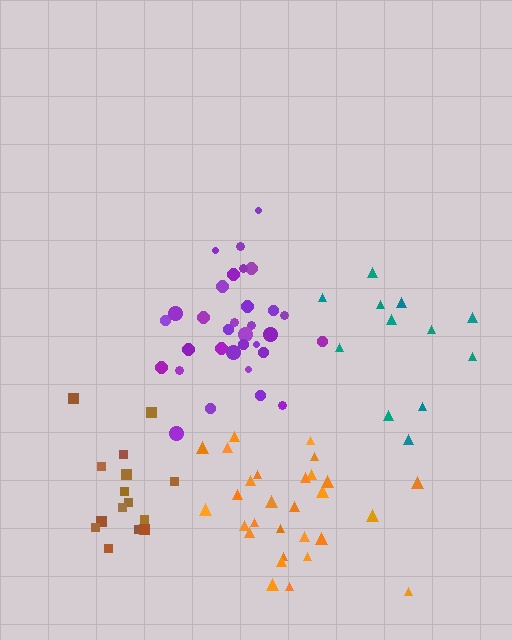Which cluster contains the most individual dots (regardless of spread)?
Purple (32).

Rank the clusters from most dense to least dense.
purple, brown, orange, teal.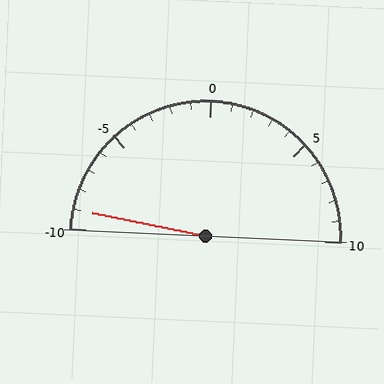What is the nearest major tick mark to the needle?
The nearest major tick mark is -10.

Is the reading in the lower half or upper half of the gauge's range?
The reading is in the lower half of the range (-10 to 10).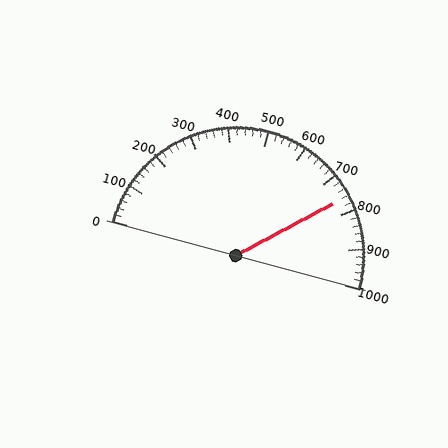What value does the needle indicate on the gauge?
The needle indicates approximately 760.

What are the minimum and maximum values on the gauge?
The gauge ranges from 0 to 1000.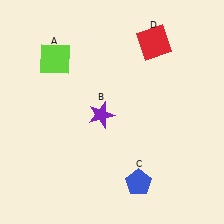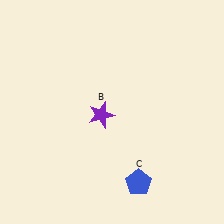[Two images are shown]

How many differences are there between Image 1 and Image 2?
There are 2 differences between the two images.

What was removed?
The red square (D), the lime square (A) were removed in Image 2.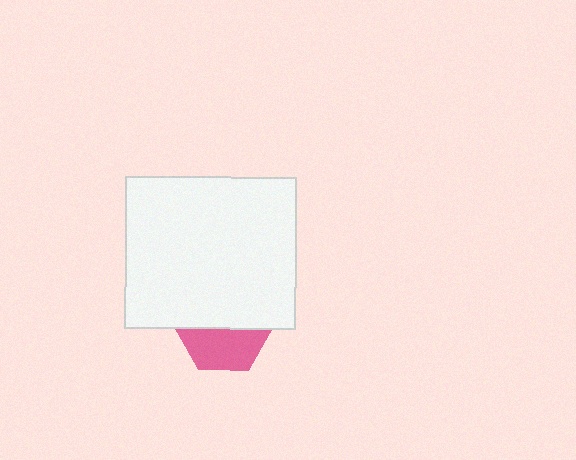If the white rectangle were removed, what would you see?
You would see the complete pink hexagon.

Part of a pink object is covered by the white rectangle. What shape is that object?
It is a hexagon.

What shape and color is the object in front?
The object in front is a white rectangle.